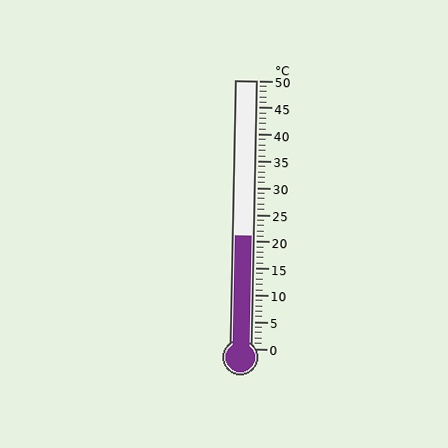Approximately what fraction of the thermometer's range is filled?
The thermometer is filled to approximately 40% of its range.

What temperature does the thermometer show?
The thermometer shows approximately 21°C.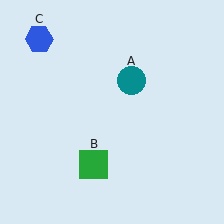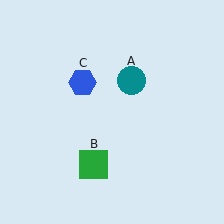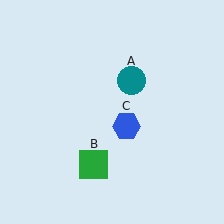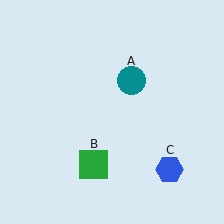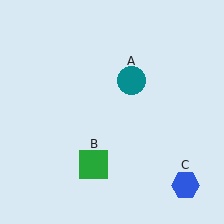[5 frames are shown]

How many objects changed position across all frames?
1 object changed position: blue hexagon (object C).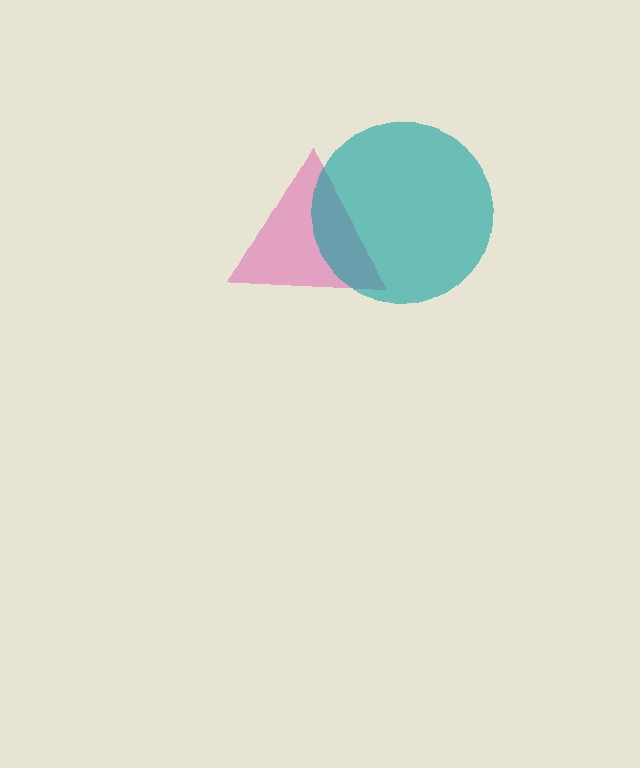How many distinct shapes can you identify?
There are 2 distinct shapes: a pink triangle, a teal circle.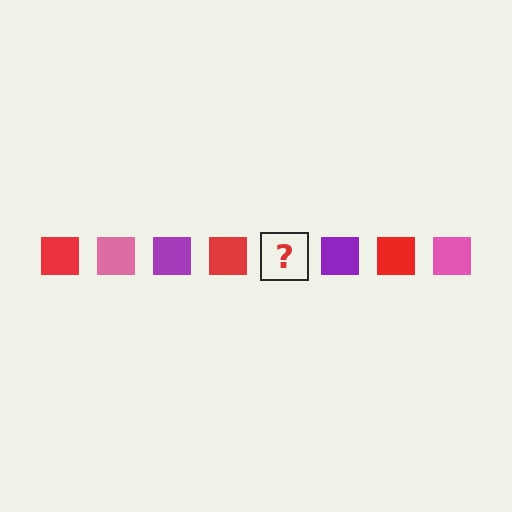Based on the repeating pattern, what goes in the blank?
The blank should be a pink square.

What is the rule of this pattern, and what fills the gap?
The rule is that the pattern cycles through red, pink, purple squares. The gap should be filled with a pink square.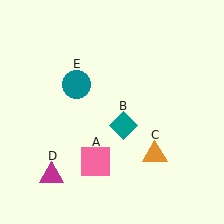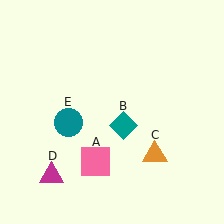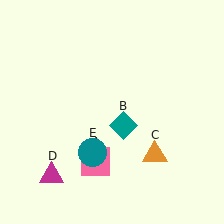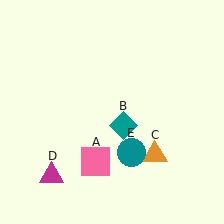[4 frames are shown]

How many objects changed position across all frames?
1 object changed position: teal circle (object E).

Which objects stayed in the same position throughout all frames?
Pink square (object A) and teal diamond (object B) and orange triangle (object C) and magenta triangle (object D) remained stationary.